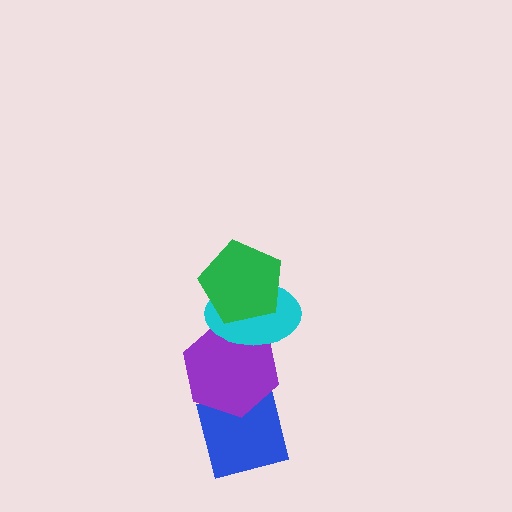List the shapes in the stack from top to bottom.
From top to bottom: the green pentagon, the cyan ellipse, the purple hexagon, the blue square.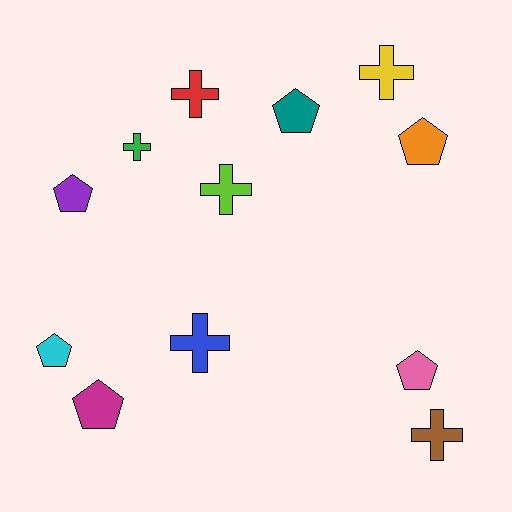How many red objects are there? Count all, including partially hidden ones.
There is 1 red object.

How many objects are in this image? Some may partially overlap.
There are 12 objects.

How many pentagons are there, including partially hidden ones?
There are 6 pentagons.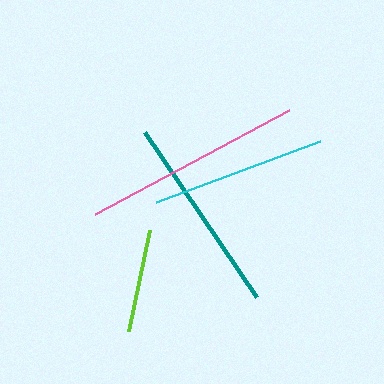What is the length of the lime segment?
The lime segment is approximately 103 pixels long.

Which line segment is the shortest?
The lime line is the shortest at approximately 103 pixels.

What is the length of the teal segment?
The teal segment is approximately 199 pixels long.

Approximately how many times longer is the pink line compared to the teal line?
The pink line is approximately 1.1 times the length of the teal line.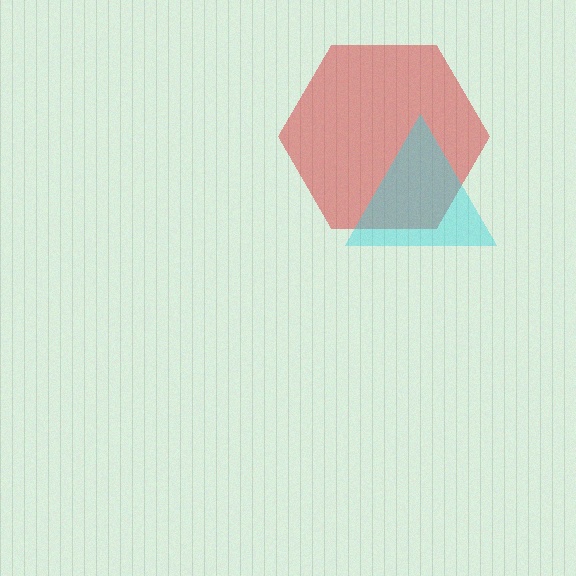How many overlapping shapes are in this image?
There are 2 overlapping shapes in the image.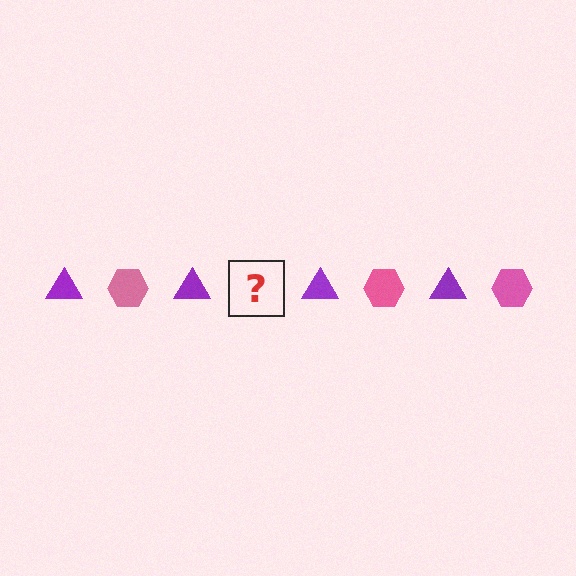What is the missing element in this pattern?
The missing element is a pink hexagon.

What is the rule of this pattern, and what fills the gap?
The rule is that the pattern alternates between purple triangle and pink hexagon. The gap should be filled with a pink hexagon.